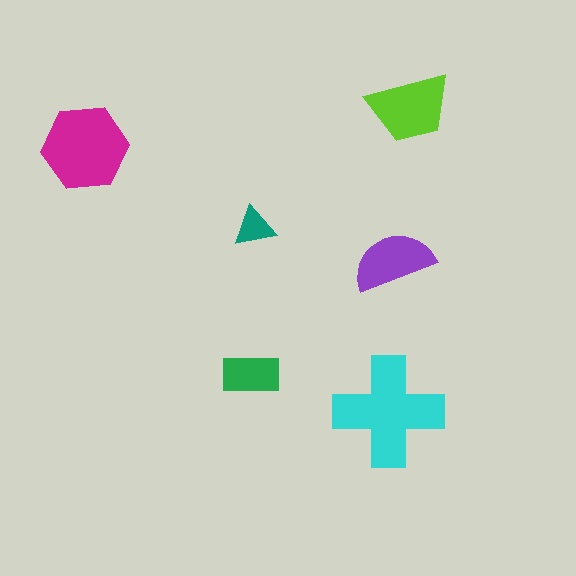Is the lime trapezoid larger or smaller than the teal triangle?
Larger.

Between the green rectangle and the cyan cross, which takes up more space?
The cyan cross.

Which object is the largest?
The cyan cross.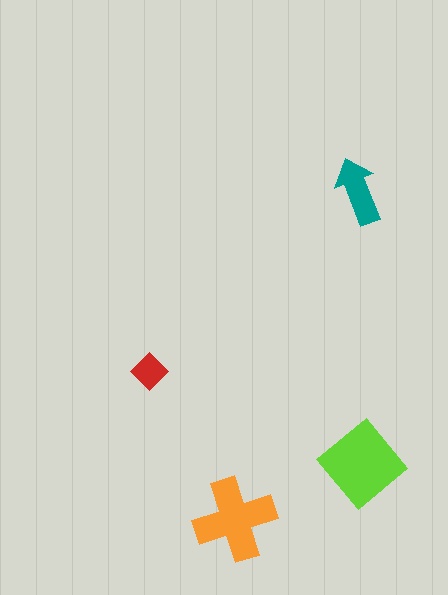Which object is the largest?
The lime diamond.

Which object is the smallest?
The red diamond.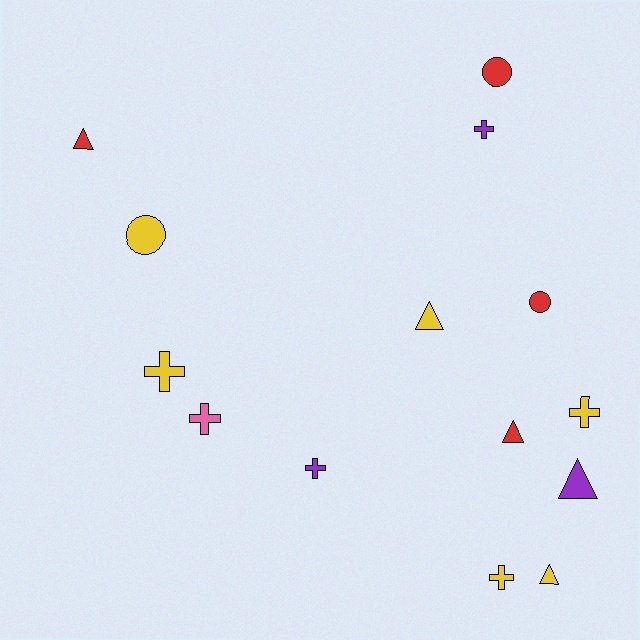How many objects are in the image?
There are 14 objects.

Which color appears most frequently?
Yellow, with 6 objects.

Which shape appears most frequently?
Cross, with 6 objects.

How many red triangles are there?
There are 2 red triangles.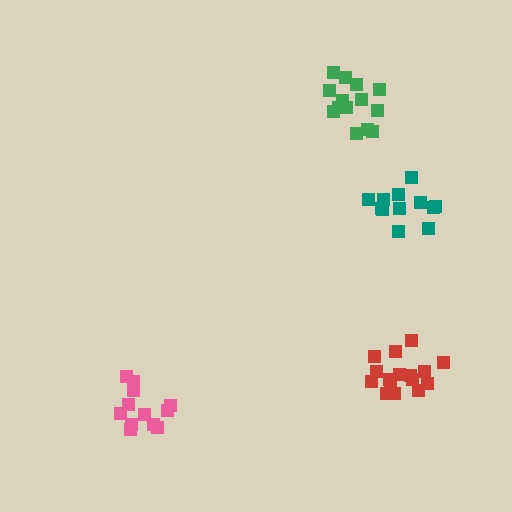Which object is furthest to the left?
The pink cluster is leftmost.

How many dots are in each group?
Group 1: 14 dots, Group 2: 12 dots, Group 3: 12 dots, Group 4: 16 dots (54 total).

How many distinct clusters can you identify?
There are 4 distinct clusters.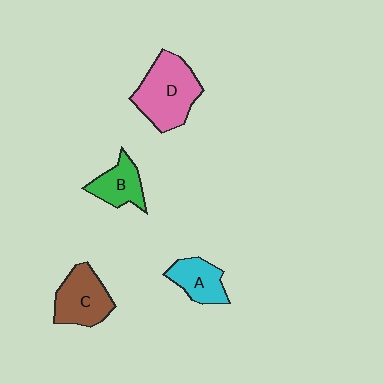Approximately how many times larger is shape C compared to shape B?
Approximately 1.4 times.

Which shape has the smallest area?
Shape B (green).